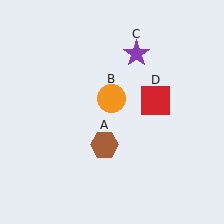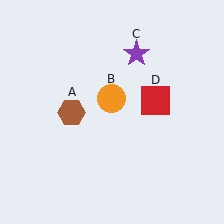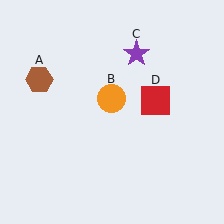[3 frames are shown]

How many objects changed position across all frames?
1 object changed position: brown hexagon (object A).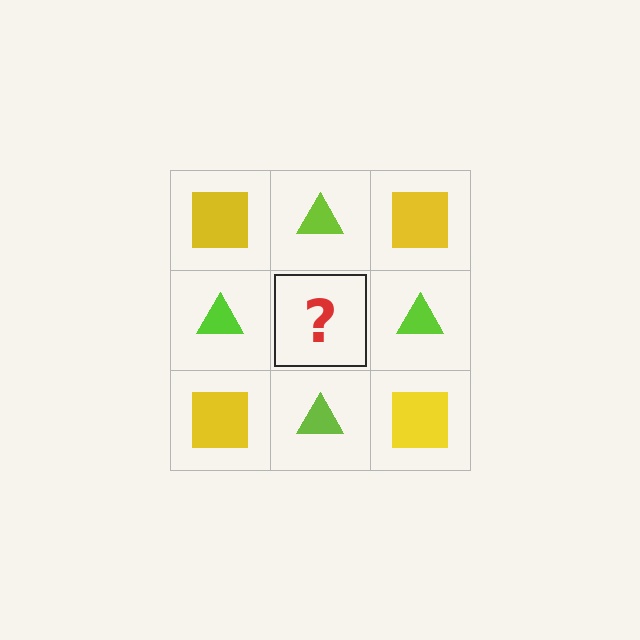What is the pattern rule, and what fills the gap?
The rule is that it alternates yellow square and lime triangle in a checkerboard pattern. The gap should be filled with a yellow square.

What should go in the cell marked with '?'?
The missing cell should contain a yellow square.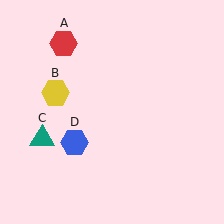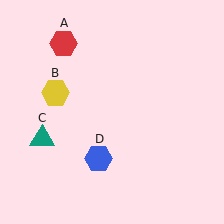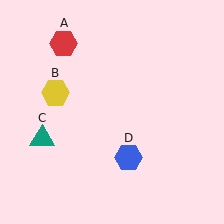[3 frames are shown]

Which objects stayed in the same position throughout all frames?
Red hexagon (object A) and yellow hexagon (object B) and teal triangle (object C) remained stationary.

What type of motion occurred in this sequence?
The blue hexagon (object D) rotated counterclockwise around the center of the scene.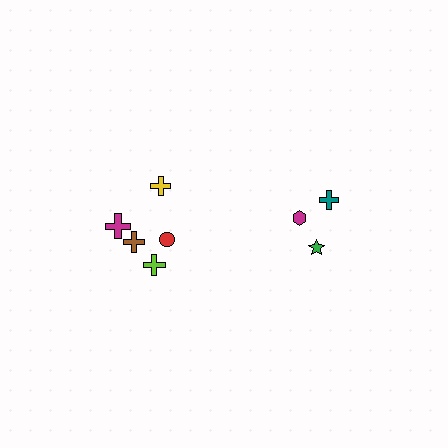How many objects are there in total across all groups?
There are 8 objects.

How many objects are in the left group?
There are 5 objects.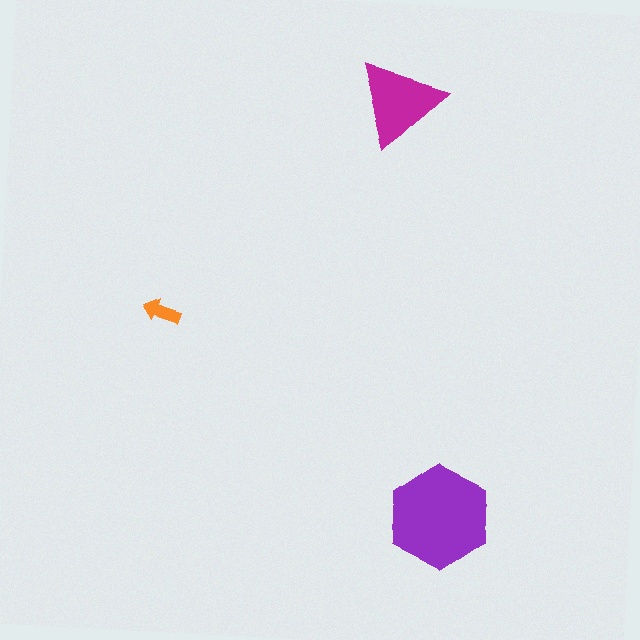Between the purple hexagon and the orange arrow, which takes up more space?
The purple hexagon.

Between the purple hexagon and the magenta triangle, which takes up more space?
The purple hexagon.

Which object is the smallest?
The orange arrow.